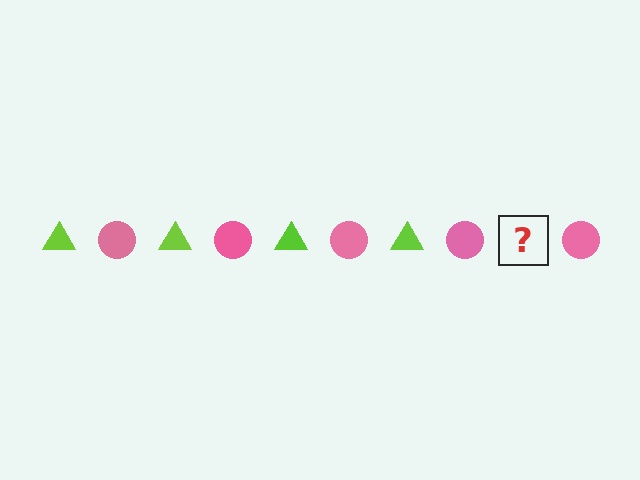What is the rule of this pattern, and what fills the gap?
The rule is that the pattern alternates between lime triangle and pink circle. The gap should be filled with a lime triangle.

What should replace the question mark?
The question mark should be replaced with a lime triangle.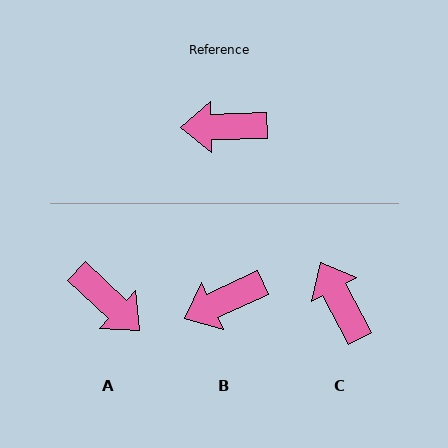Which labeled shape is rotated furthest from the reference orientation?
A, about 135 degrees away.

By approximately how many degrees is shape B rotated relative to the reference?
Approximately 23 degrees counter-clockwise.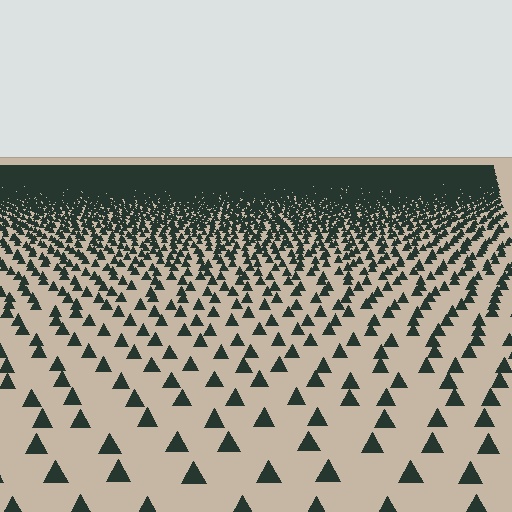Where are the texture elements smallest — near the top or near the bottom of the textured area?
Near the top.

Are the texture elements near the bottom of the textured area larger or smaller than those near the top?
Larger. Near the bottom, elements are closer to the viewer and appear at a bigger on-screen size.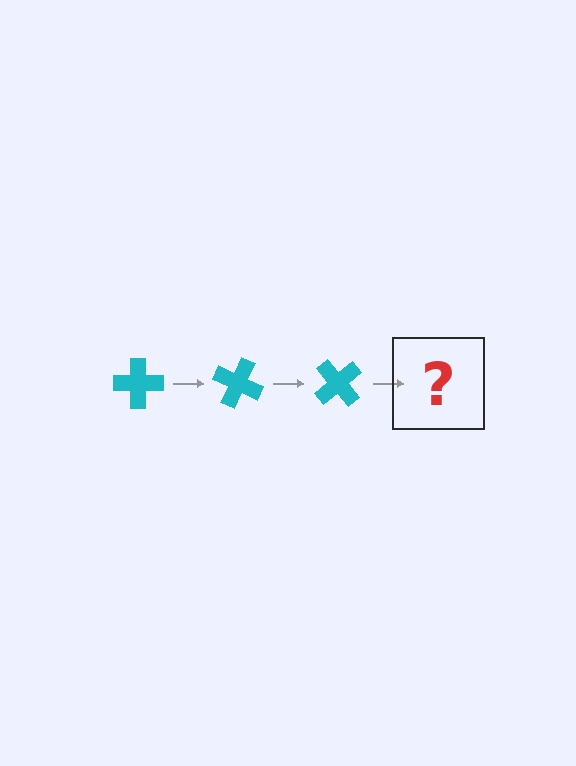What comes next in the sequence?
The next element should be a cyan cross rotated 75 degrees.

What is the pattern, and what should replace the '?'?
The pattern is that the cross rotates 25 degrees each step. The '?' should be a cyan cross rotated 75 degrees.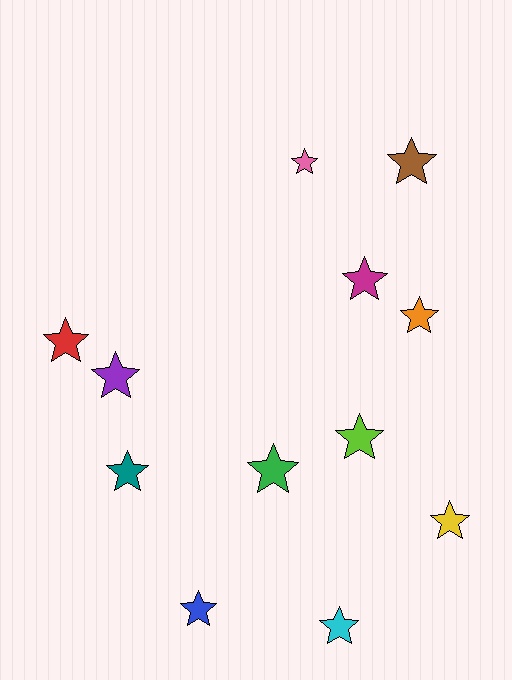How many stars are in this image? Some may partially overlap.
There are 12 stars.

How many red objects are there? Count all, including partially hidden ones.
There is 1 red object.